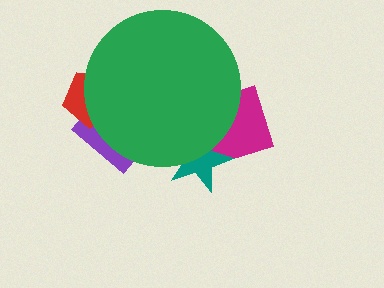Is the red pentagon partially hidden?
Yes, the red pentagon is partially hidden behind the green circle.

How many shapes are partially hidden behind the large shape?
4 shapes are partially hidden.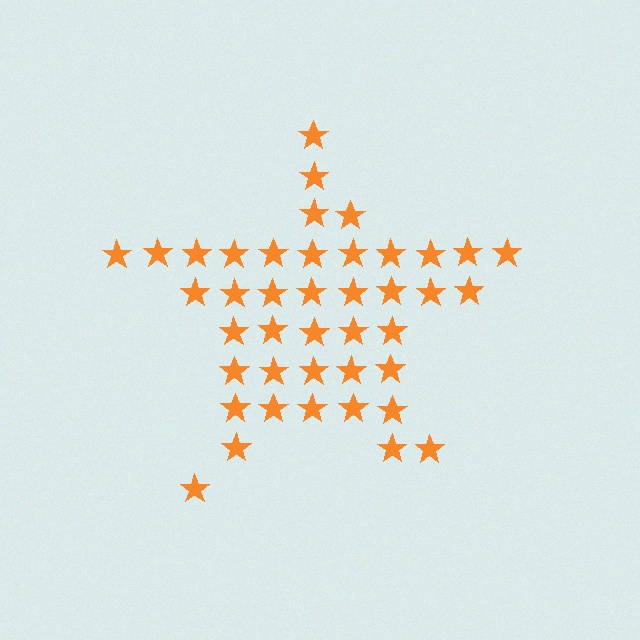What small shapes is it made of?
It is made of small stars.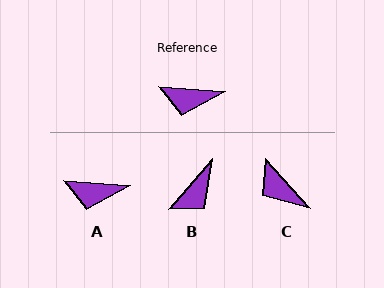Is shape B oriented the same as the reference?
No, it is off by about 53 degrees.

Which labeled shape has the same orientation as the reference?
A.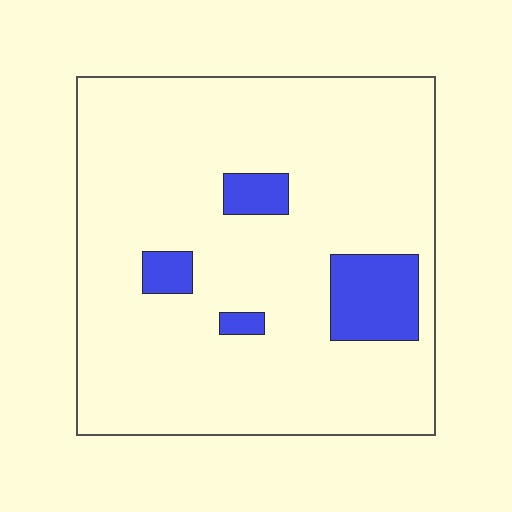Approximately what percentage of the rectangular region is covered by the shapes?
Approximately 10%.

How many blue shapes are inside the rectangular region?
4.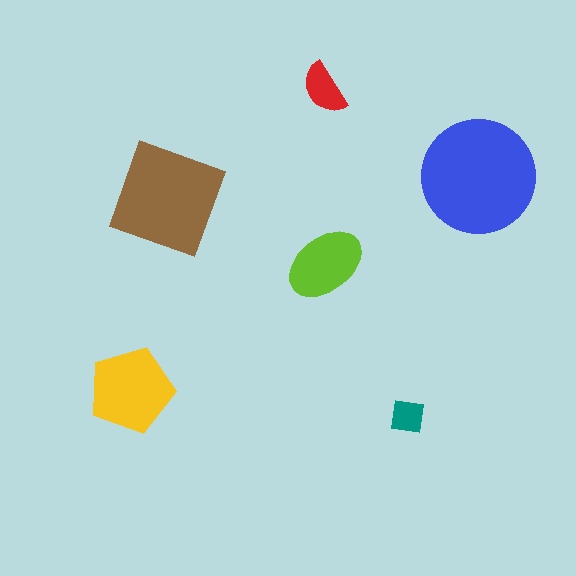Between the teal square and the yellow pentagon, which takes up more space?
The yellow pentagon.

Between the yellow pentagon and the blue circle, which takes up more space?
The blue circle.